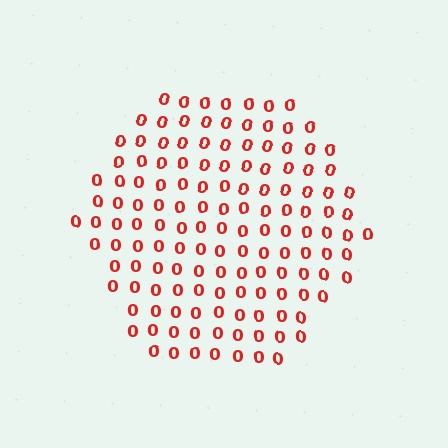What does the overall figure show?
The overall figure shows a hexagon.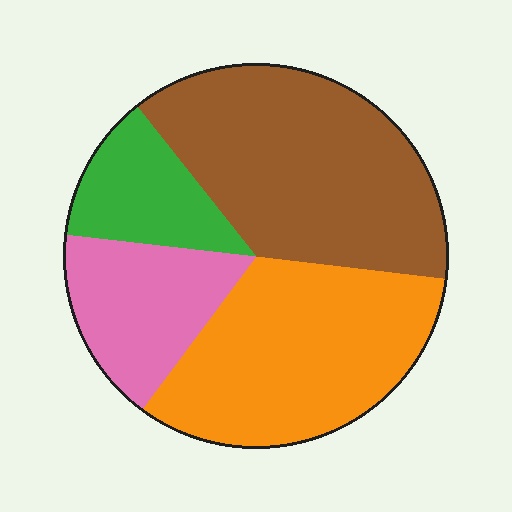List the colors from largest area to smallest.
From largest to smallest: brown, orange, pink, green.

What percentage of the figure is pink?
Pink covers roughly 15% of the figure.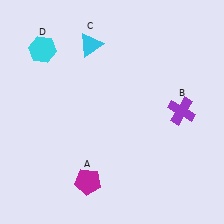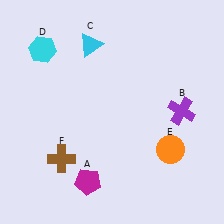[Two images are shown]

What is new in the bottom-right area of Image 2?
An orange circle (E) was added in the bottom-right area of Image 2.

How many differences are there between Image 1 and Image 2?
There are 2 differences between the two images.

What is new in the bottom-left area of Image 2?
A brown cross (F) was added in the bottom-left area of Image 2.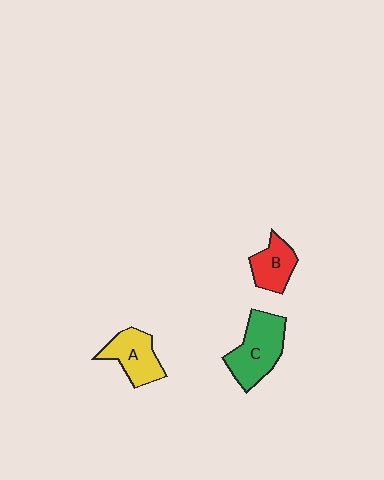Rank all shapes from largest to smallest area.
From largest to smallest: C (green), A (yellow), B (red).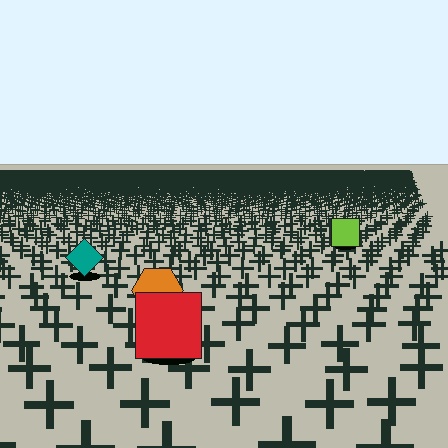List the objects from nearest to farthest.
From nearest to farthest: the red square, the orange hexagon, the teal diamond, the lime square.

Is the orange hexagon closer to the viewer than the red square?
No. The red square is closer — you can tell from the texture gradient: the ground texture is coarser near it.